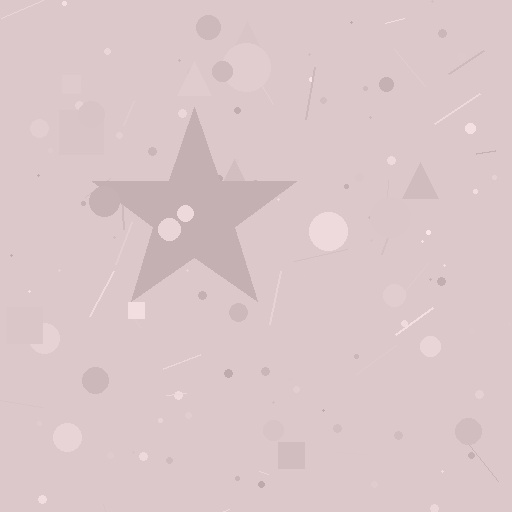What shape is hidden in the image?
A star is hidden in the image.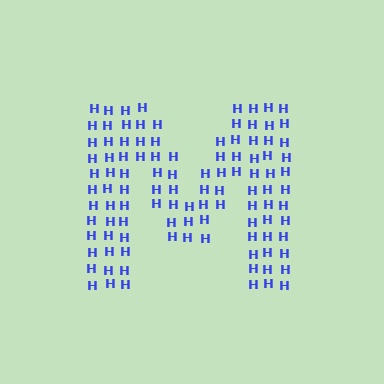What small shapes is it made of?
It is made of small letter H's.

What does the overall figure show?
The overall figure shows the letter M.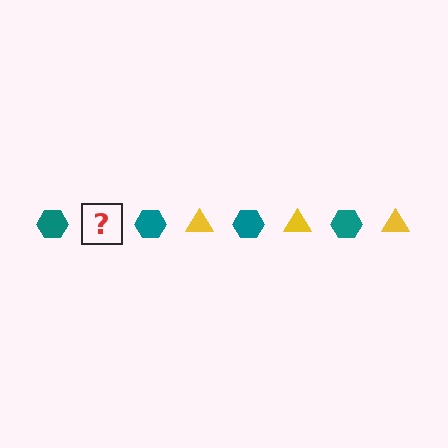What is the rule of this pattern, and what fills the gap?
The rule is that the pattern alternates between teal hexagon and yellow triangle. The gap should be filled with a yellow triangle.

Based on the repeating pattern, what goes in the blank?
The blank should be a yellow triangle.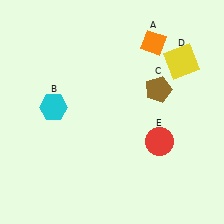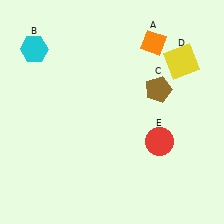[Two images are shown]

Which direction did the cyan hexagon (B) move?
The cyan hexagon (B) moved up.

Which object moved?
The cyan hexagon (B) moved up.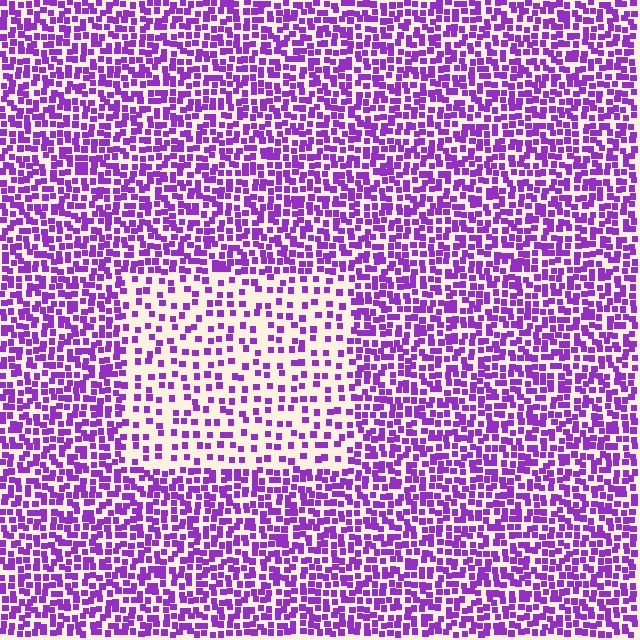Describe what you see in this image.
The image contains small purple elements arranged at two different densities. A rectangle-shaped region is visible where the elements are less densely packed than the surrounding area.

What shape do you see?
I see a rectangle.